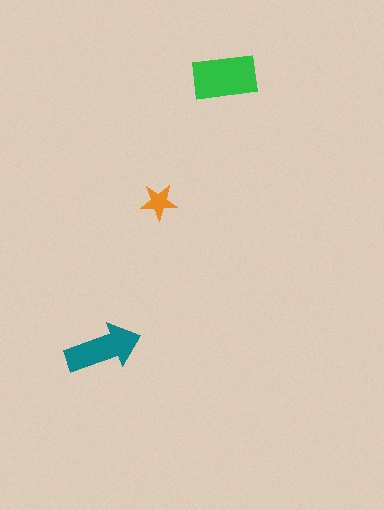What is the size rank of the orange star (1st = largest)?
3rd.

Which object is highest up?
The green rectangle is topmost.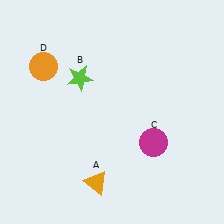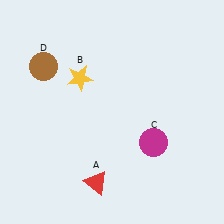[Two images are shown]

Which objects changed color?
A changed from orange to red. B changed from lime to yellow. D changed from orange to brown.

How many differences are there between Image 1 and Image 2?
There are 3 differences between the two images.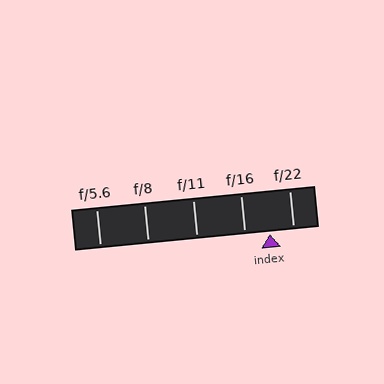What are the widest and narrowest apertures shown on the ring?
The widest aperture shown is f/5.6 and the narrowest is f/22.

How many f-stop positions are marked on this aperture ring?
There are 5 f-stop positions marked.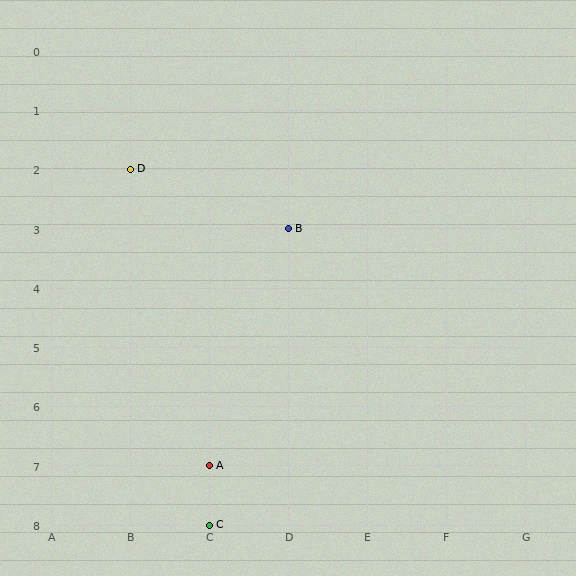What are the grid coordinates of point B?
Point B is at grid coordinates (D, 3).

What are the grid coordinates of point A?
Point A is at grid coordinates (C, 7).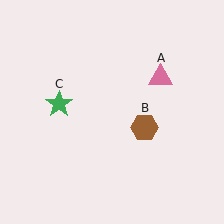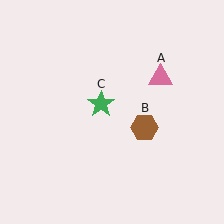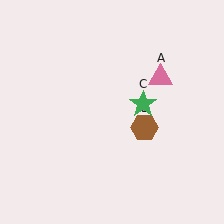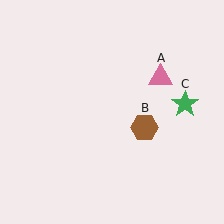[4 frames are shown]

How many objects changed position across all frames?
1 object changed position: green star (object C).